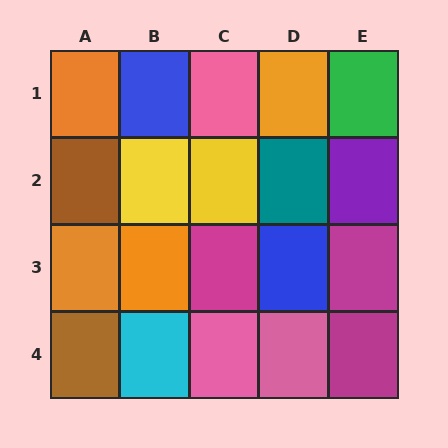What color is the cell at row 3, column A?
Orange.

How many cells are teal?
1 cell is teal.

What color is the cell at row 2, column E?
Purple.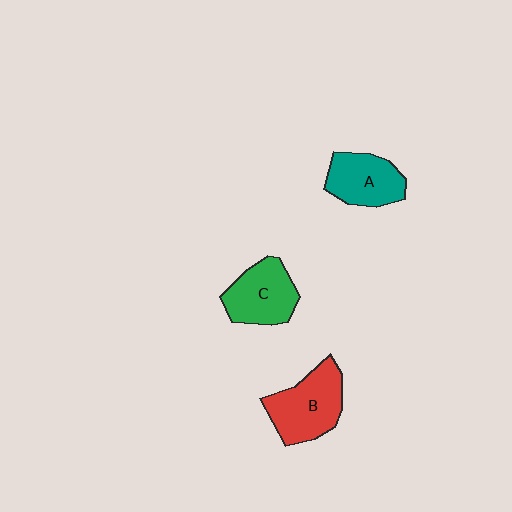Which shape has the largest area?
Shape B (red).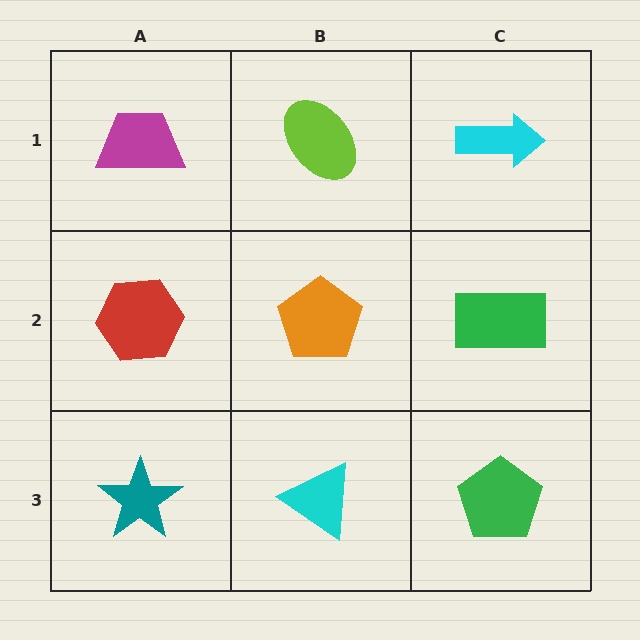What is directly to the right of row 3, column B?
A green pentagon.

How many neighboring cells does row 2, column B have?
4.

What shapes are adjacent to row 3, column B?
An orange pentagon (row 2, column B), a teal star (row 3, column A), a green pentagon (row 3, column C).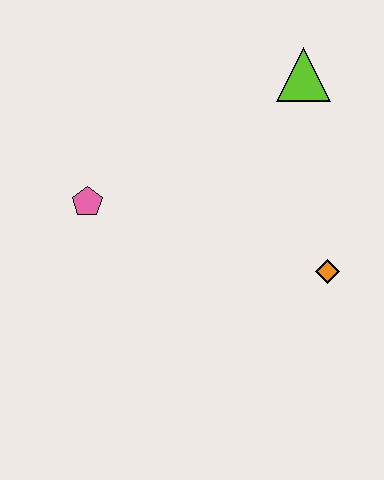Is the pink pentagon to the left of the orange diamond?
Yes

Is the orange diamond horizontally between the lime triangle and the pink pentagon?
No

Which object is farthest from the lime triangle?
The pink pentagon is farthest from the lime triangle.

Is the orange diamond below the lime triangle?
Yes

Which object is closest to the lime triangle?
The orange diamond is closest to the lime triangle.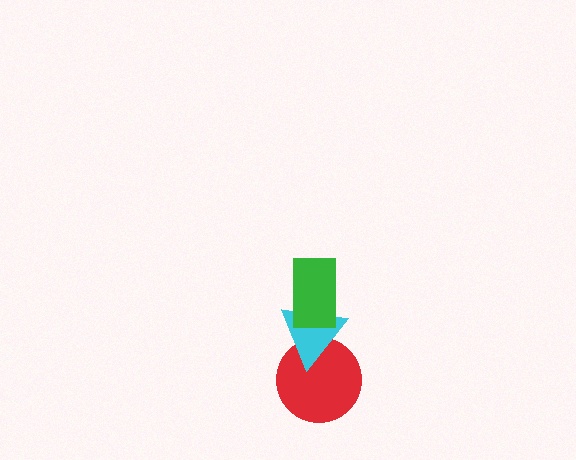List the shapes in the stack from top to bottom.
From top to bottom: the green rectangle, the cyan triangle, the red circle.